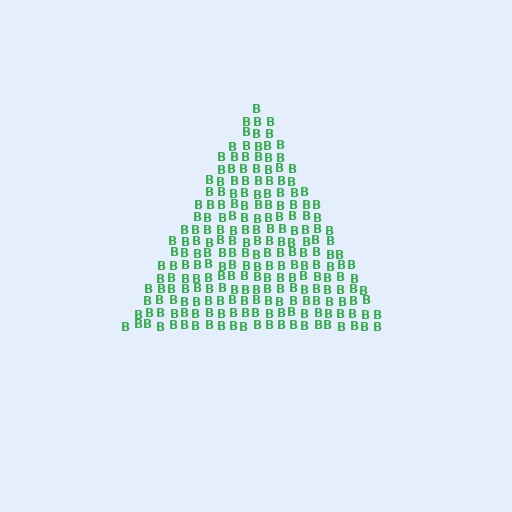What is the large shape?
The large shape is a triangle.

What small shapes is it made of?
It is made of small letter B's.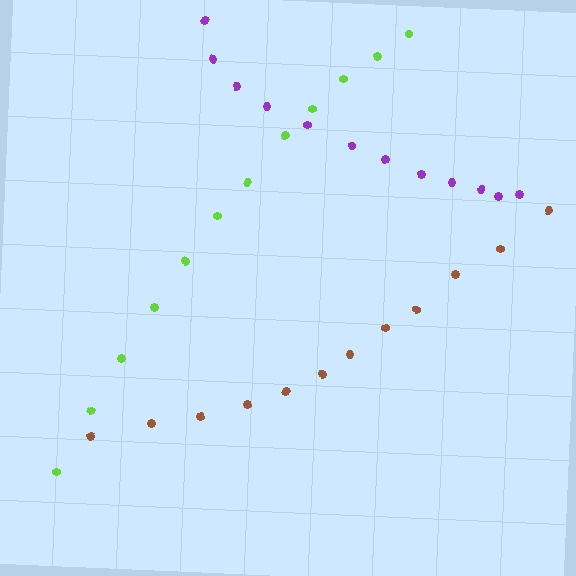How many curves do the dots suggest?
There are 3 distinct paths.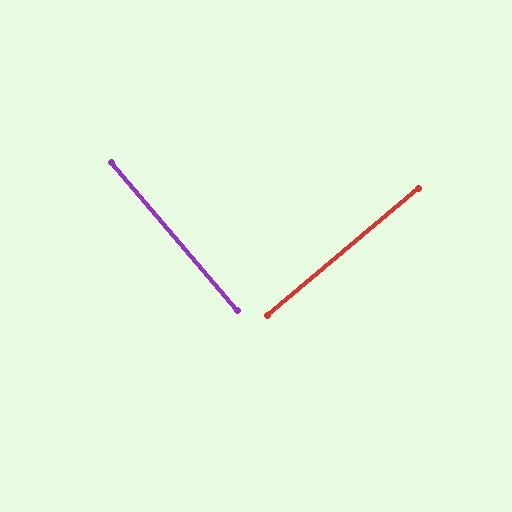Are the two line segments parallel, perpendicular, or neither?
Perpendicular — they meet at approximately 90°.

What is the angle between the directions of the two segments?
Approximately 90 degrees.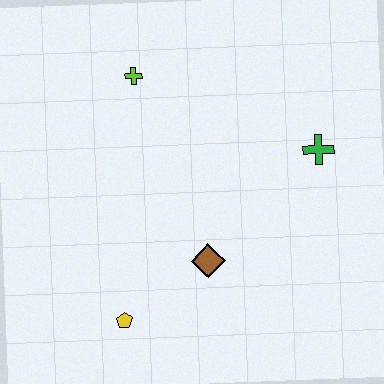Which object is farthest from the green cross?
The yellow pentagon is farthest from the green cross.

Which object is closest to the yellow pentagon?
The brown diamond is closest to the yellow pentagon.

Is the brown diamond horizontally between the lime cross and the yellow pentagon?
No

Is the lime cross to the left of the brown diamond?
Yes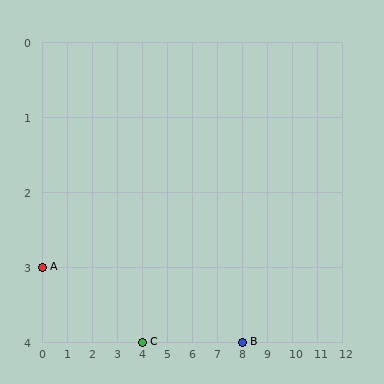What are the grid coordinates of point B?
Point B is at grid coordinates (8, 4).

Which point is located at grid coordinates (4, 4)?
Point C is at (4, 4).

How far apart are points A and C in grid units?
Points A and C are 4 columns and 1 row apart (about 4.1 grid units diagonally).